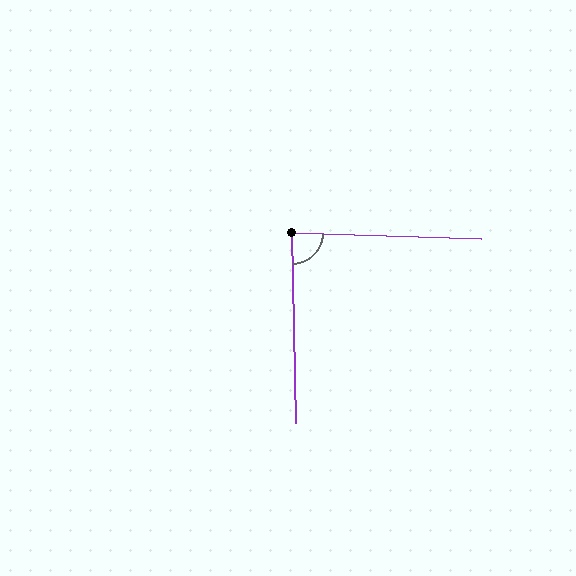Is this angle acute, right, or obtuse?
It is approximately a right angle.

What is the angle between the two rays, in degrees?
Approximately 87 degrees.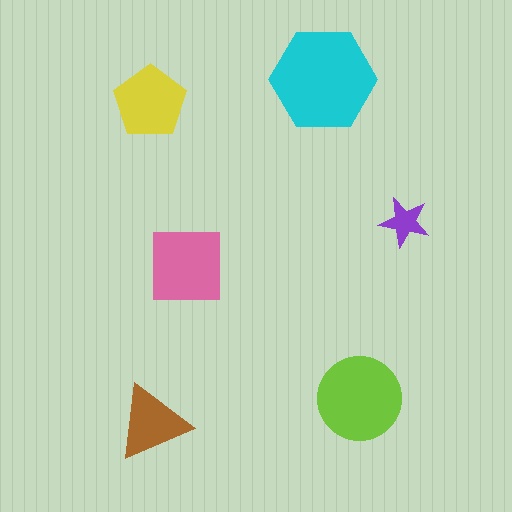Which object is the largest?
The cyan hexagon.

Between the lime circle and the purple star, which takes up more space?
The lime circle.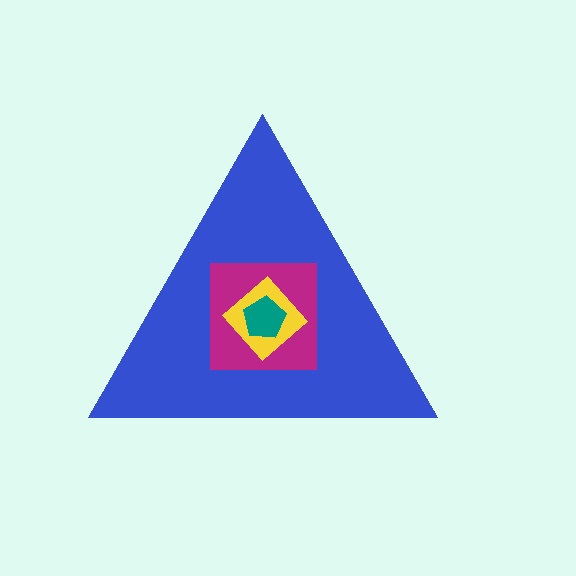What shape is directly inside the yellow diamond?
The teal pentagon.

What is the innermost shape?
The teal pentagon.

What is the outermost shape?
The blue triangle.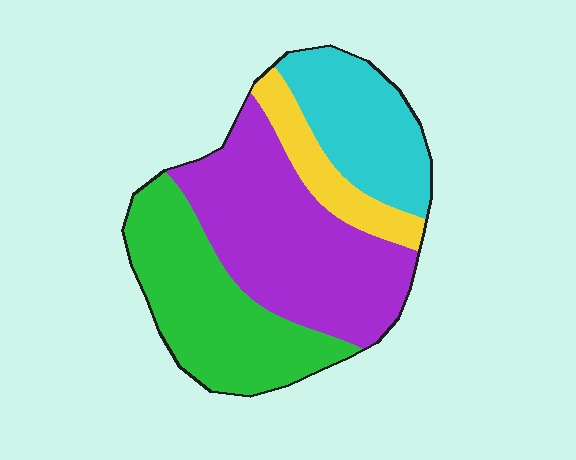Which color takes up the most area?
Purple, at roughly 40%.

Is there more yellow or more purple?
Purple.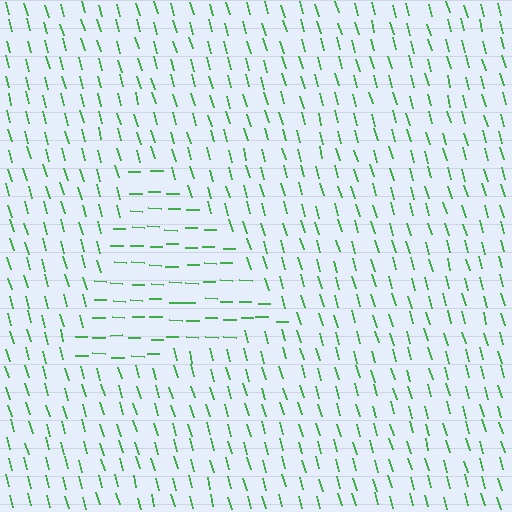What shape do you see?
I see a triangle.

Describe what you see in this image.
The image is filled with small green line segments. A triangle region in the image has lines oriented differently from the surrounding lines, creating a visible texture boundary.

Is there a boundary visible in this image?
Yes, there is a texture boundary formed by a change in line orientation.